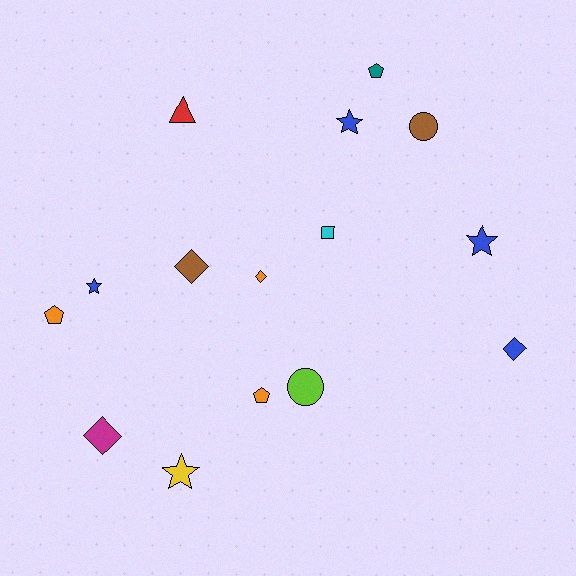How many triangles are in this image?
There is 1 triangle.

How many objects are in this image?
There are 15 objects.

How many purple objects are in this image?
There are no purple objects.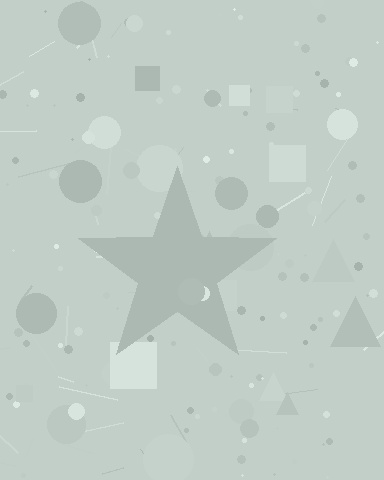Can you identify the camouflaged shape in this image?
The camouflaged shape is a star.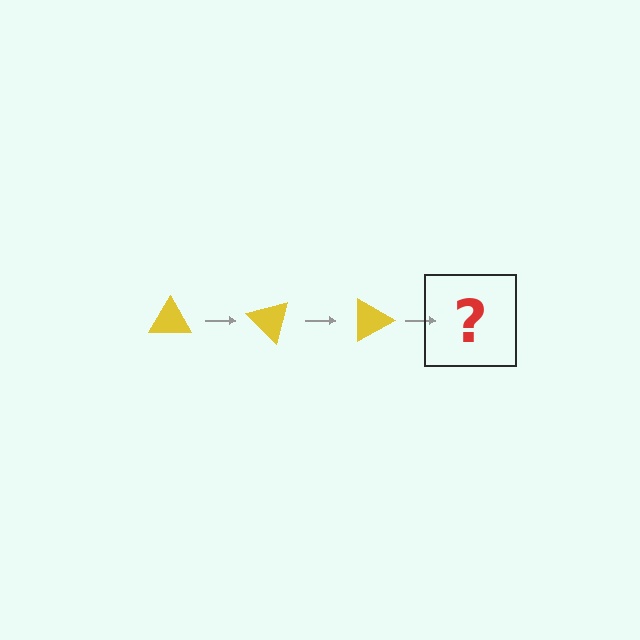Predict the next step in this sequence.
The next step is a yellow triangle rotated 135 degrees.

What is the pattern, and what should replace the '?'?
The pattern is that the triangle rotates 45 degrees each step. The '?' should be a yellow triangle rotated 135 degrees.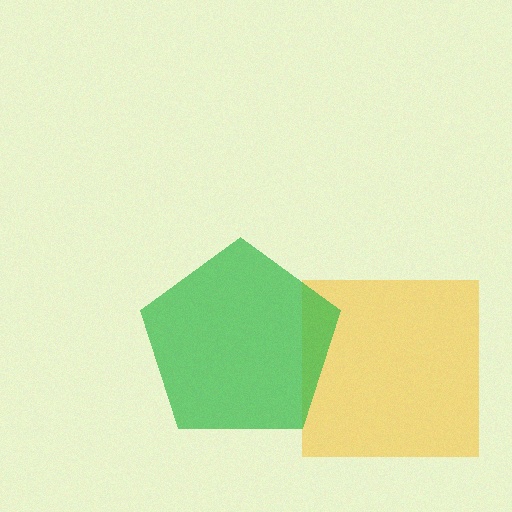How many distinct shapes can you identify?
There are 2 distinct shapes: a yellow square, a green pentagon.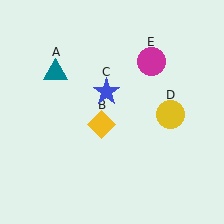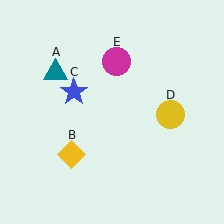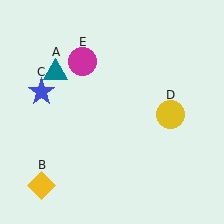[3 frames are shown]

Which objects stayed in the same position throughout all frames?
Teal triangle (object A) and yellow circle (object D) remained stationary.